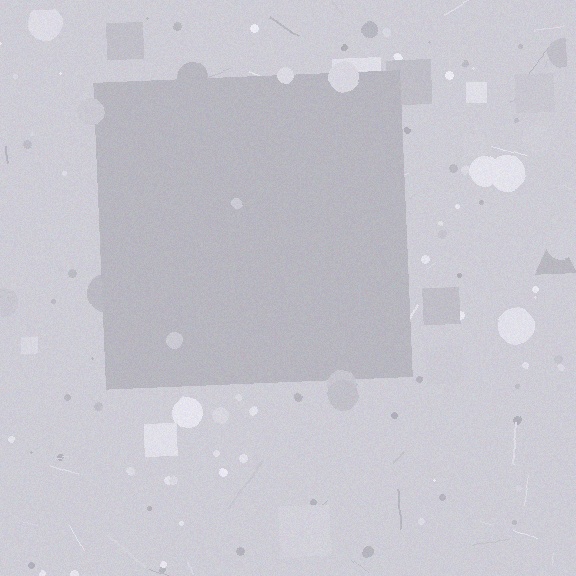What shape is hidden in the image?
A square is hidden in the image.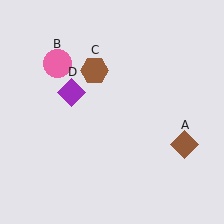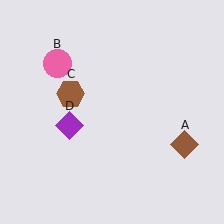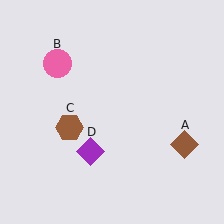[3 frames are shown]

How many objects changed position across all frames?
2 objects changed position: brown hexagon (object C), purple diamond (object D).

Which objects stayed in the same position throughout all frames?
Brown diamond (object A) and pink circle (object B) remained stationary.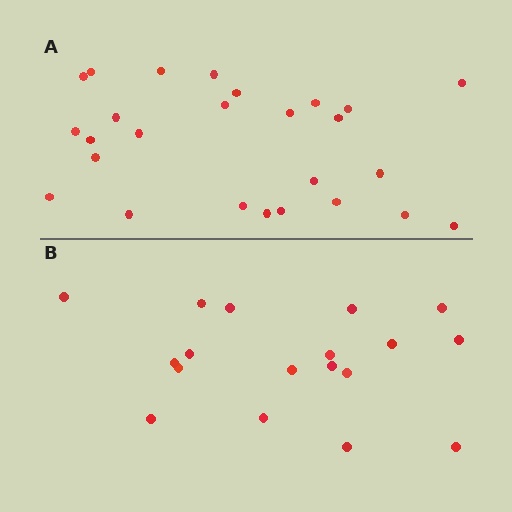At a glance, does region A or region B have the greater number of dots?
Region A (the top region) has more dots.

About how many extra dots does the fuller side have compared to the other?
Region A has roughly 8 or so more dots than region B.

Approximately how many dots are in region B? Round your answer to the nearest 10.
About 20 dots. (The exact count is 18, which rounds to 20.)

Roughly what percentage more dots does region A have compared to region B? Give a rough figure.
About 45% more.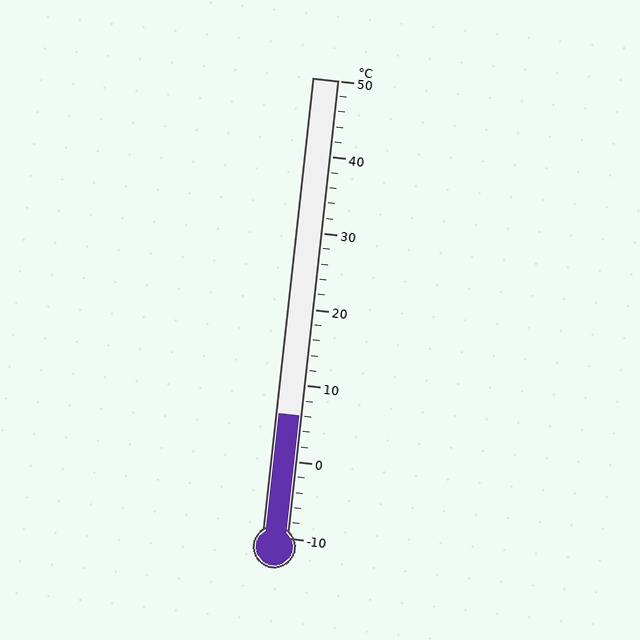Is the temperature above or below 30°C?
The temperature is below 30°C.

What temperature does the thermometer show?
The thermometer shows approximately 6°C.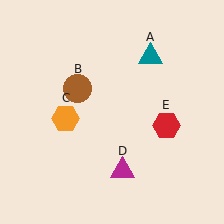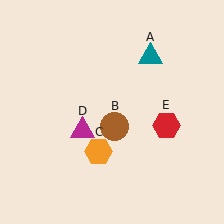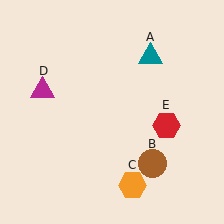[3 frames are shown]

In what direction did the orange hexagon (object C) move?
The orange hexagon (object C) moved down and to the right.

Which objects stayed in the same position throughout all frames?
Teal triangle (object A) and red hexagon (object E) remained stationary.